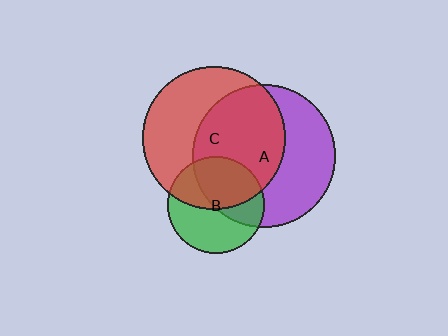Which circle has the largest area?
Circle C (red).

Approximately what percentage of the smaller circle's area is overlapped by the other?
Approximately 55%.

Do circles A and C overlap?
Yes.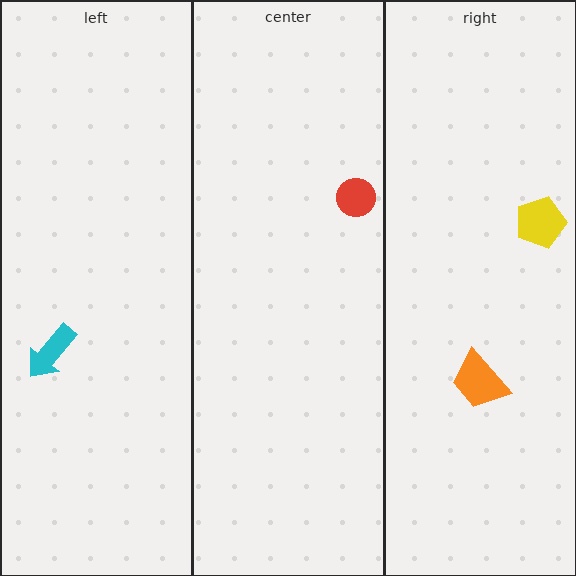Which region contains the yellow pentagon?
The right region.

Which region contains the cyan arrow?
The left region.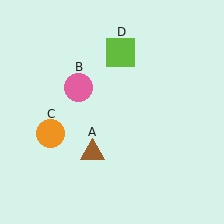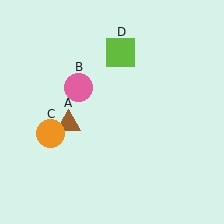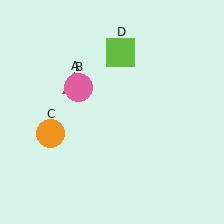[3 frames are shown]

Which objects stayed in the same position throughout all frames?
Pink circle (object B) and orange circle (object C) and lime square (object D) remained stationary.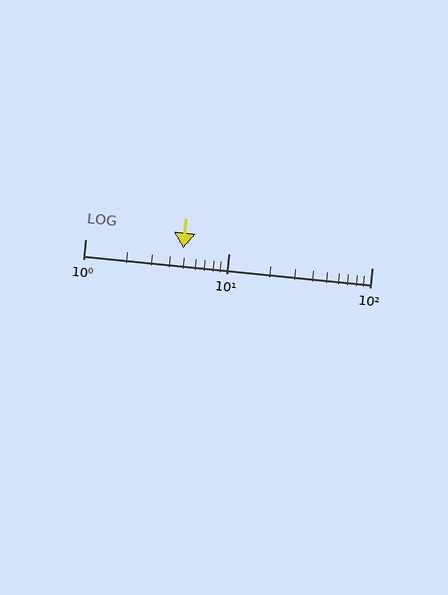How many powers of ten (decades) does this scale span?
The scale spans 2 decades, from 1 to 100.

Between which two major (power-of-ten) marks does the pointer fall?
The pointer is between 1 and 10.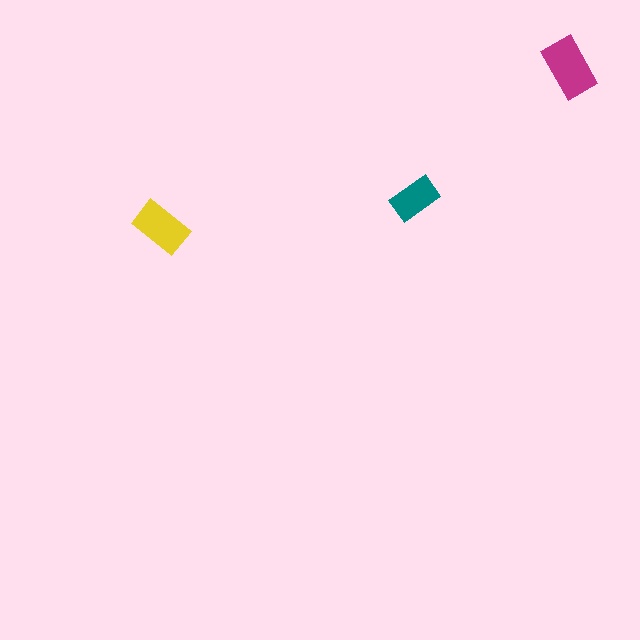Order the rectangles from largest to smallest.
the magenta one, the yellow one, the teal one.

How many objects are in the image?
There are 3 objects in the image.